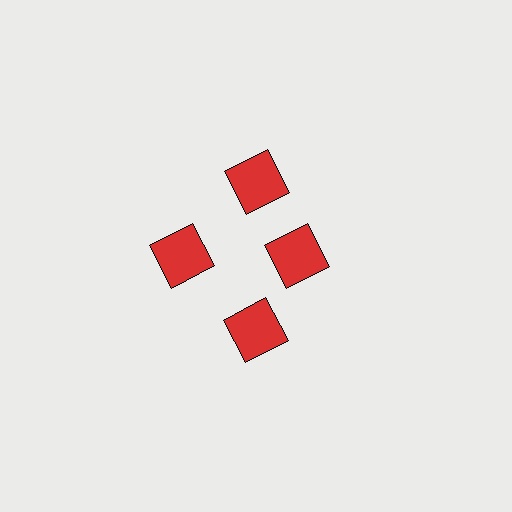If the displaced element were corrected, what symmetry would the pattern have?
It would have 4-fold rotational symmetry — the pattern would map onto itself every 90 degrees.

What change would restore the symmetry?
The symmetry would be restored by moving it outward, back onto the ring so that all 4 squares sit at equal angles and equal distance from the center.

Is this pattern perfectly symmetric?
No. The 4 red squares are arranged in a ring, but one element near the 3 o'clock position is pulled inward toward the center, breaking the 4-fold rotational symmetry.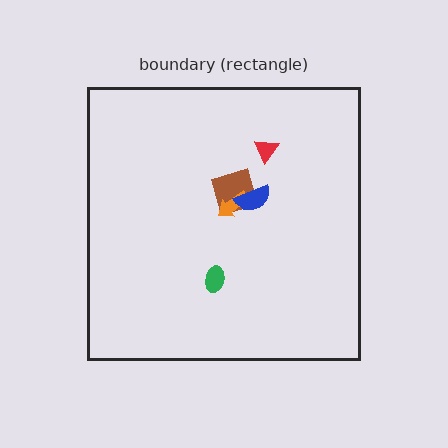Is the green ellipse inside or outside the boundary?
Inside.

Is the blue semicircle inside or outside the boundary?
Inside.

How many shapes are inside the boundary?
5 inside, 0 outside.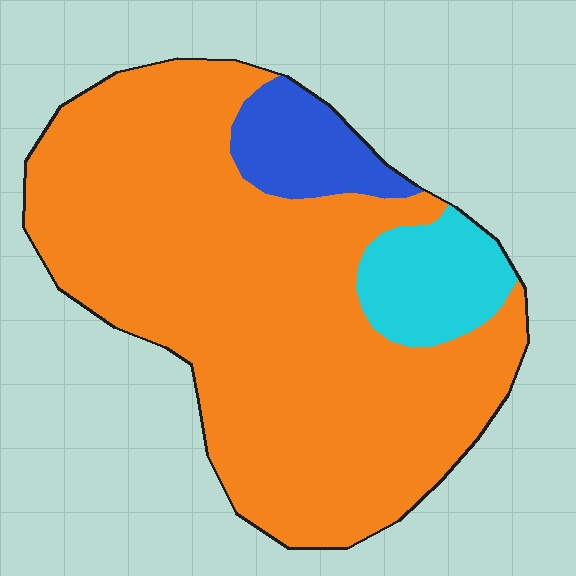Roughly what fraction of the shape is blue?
Blue takes up about one tenth (1/10) of the shape.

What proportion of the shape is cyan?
Cyan covers 10% of the shape.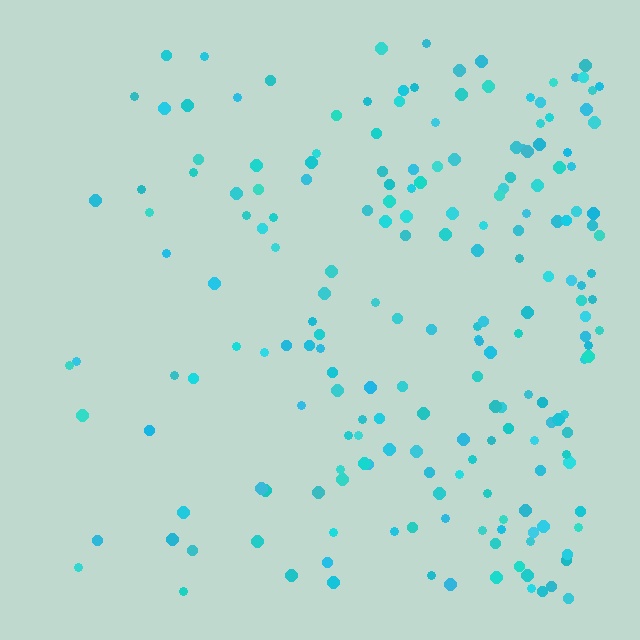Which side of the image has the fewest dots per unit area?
The left.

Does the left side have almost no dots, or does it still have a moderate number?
Still a moderate number, just noticeably fewer than the right.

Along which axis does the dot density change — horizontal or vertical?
Horizontal.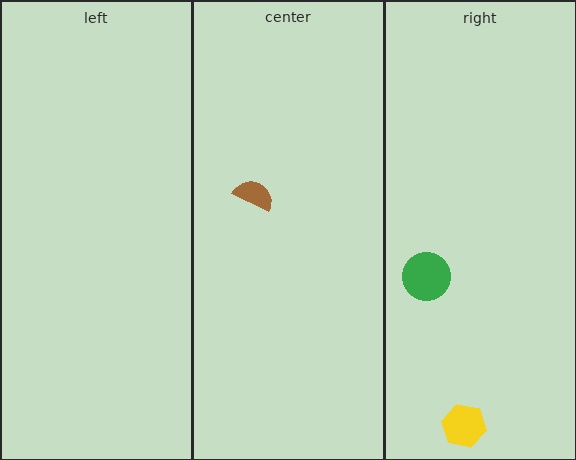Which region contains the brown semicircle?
The center region.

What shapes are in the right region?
The green circle, the yellow hexagon.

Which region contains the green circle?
The right region.